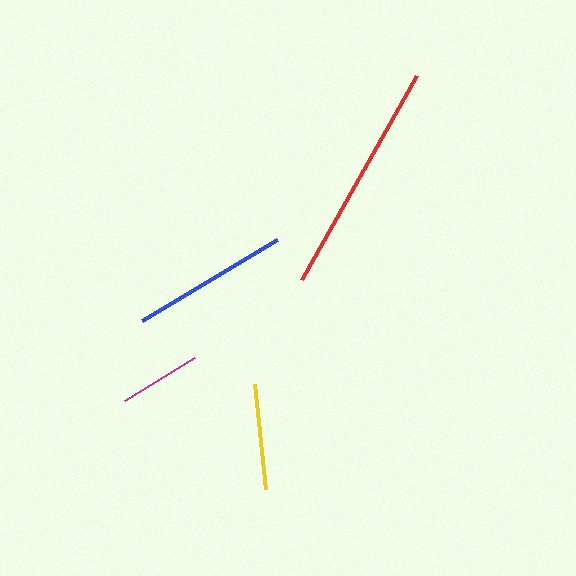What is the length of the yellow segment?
The yellow segment is approximately 106 pixels long.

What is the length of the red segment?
The red segment is approximately 234 pixels long.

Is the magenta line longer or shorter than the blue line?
The blue line is longer than the magenta line.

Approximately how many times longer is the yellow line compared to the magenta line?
The yellow line is approximately 1.3 times the length of the magenta line.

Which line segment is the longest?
The red line is the longest at approximately 234 pixels.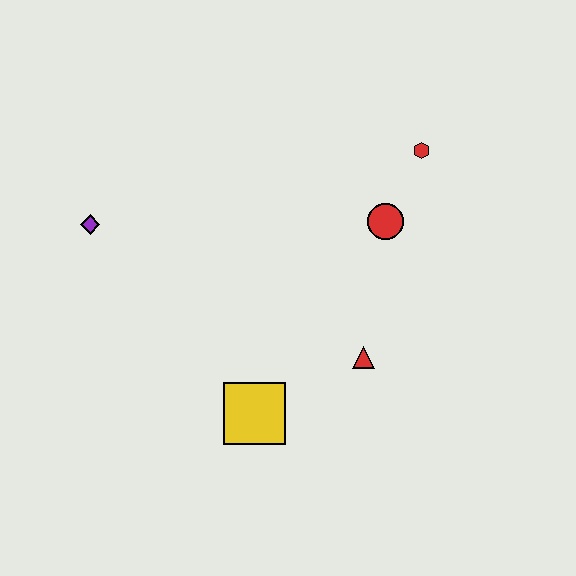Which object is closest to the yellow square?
The red triangle is closest to the yellow square.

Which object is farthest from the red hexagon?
The purple diamond is farthest from the red hexagon.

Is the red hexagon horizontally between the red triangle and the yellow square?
No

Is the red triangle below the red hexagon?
Yes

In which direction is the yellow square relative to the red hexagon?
The yellow square is below the red hexagon.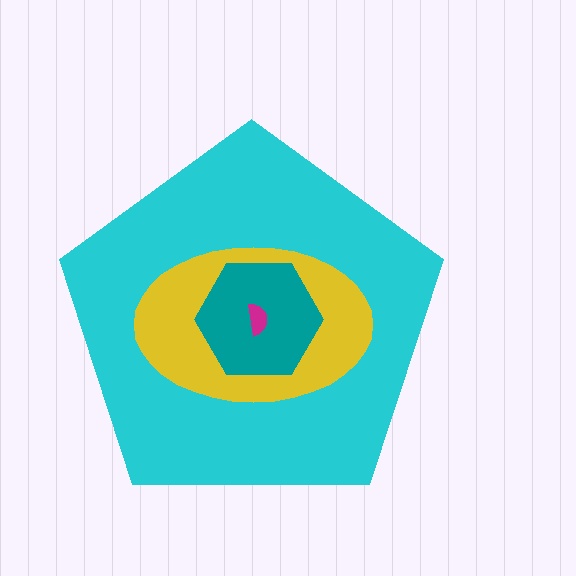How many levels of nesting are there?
4.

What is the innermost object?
The magenta semicircle.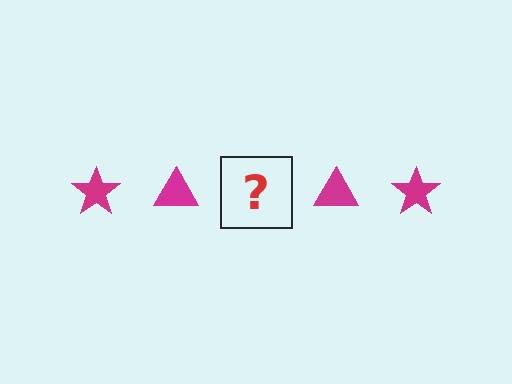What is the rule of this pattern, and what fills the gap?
The rule is that the pattern cycles through star, triangle shapes in magenta. The gap should be filled with a magenta star.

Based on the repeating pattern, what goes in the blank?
The blank should be a magenta star.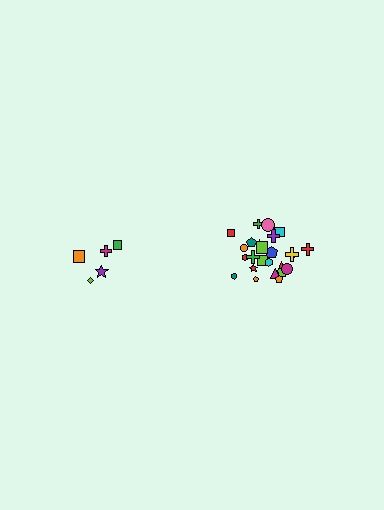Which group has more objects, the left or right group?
The right group.